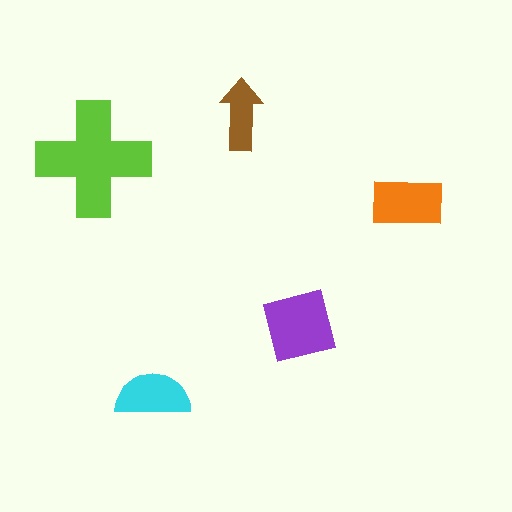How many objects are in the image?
There are 5 objects in the image.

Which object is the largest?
The lime cross.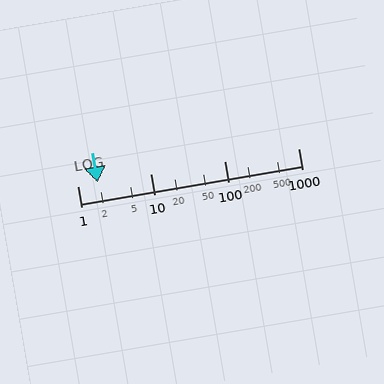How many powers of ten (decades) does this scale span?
The scale spans 3 decades, from 1 to 1000.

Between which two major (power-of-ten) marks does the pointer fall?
The pointer is between 1 and 10.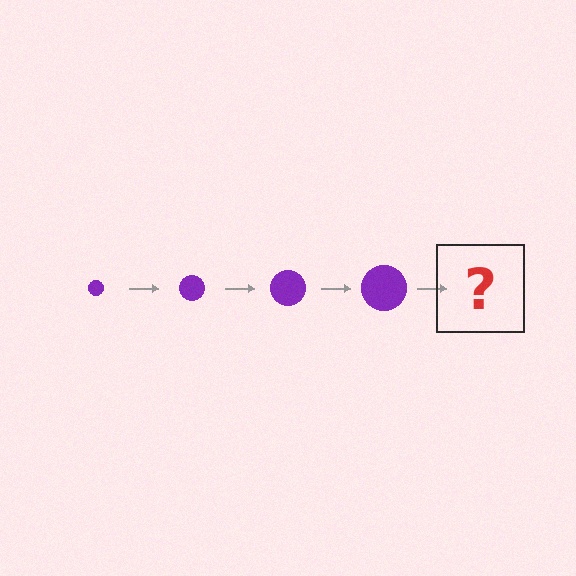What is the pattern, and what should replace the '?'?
The pattern is that the circle gets progressively larger each step. The '?' should be a purple circle, larger than the previous one.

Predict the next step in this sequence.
The next step is a purple circle, larger than the previous one.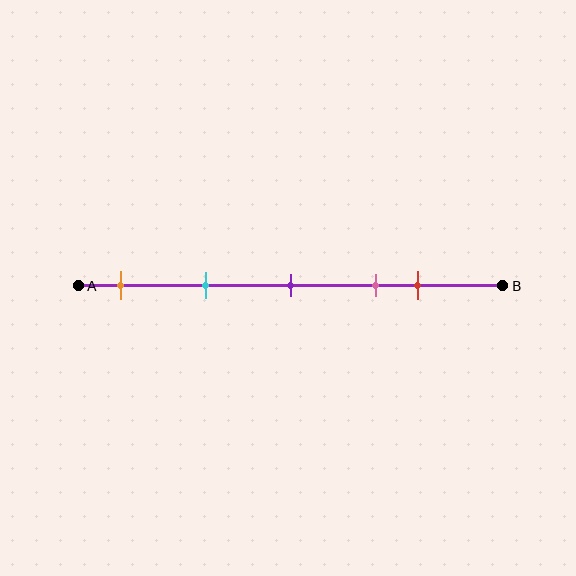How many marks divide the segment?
There are 5 marks dividing the segment.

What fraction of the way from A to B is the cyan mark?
The cyan mark is approximately 30% (0.3) of the way from A to B.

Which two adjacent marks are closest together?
The pink and red marks are the closest adjacent pair.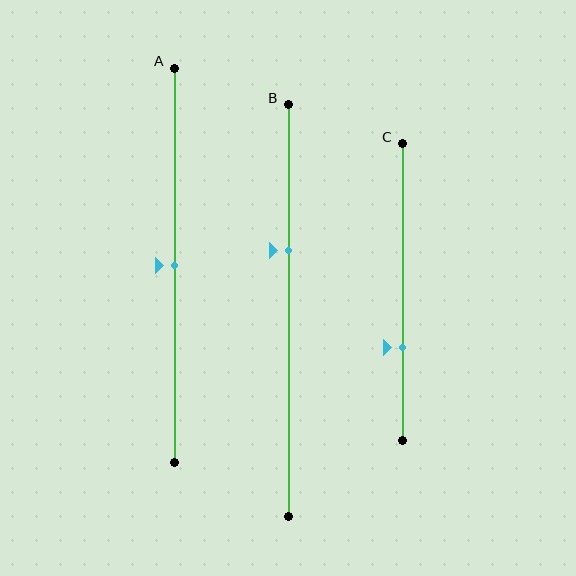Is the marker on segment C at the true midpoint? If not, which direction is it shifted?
No, the marker on segment C is shifted downward by about 19% of the segment length.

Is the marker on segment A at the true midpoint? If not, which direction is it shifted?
Yes, the marker on segment A is at the true midpoint.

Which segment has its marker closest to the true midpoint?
Segment A has its marker closest to the true midpoint.